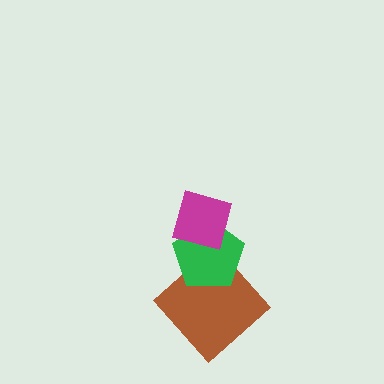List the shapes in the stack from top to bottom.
From top to bottom: the magenta diamond, the green pentagon, the brown diamond.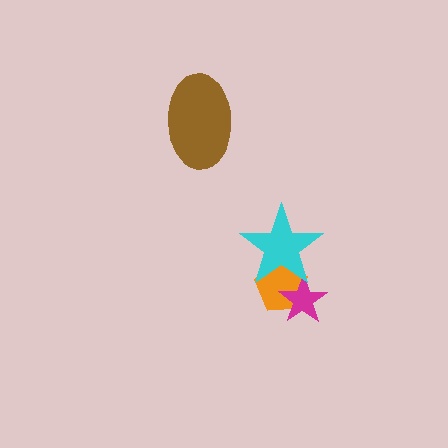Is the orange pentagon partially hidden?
Yes, it is partially covered by another shape.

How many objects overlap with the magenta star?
2 objects overlap with the magenta star.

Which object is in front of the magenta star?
The cyan star is in front of the magenta star.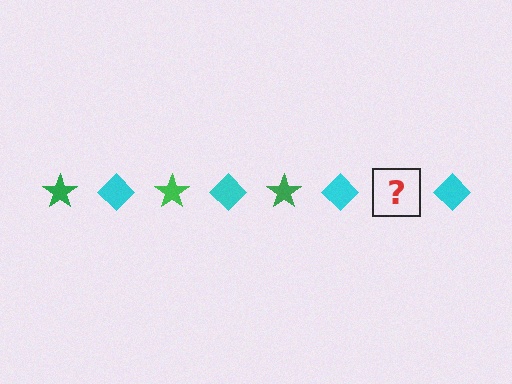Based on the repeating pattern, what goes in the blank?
The blank should be a green star.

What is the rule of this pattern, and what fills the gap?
The rule is that the pattern alternates between green star and cyan diamond. The gap should be filled with a green star.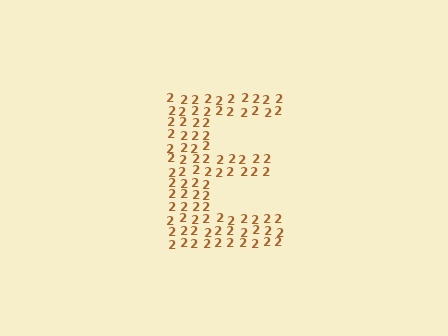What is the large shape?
The large shape is the letter E.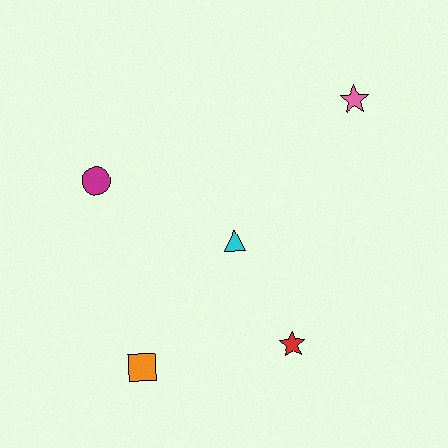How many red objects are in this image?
There is 1 red object.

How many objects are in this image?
There are 5 objects.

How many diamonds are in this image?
There are no diamonds.